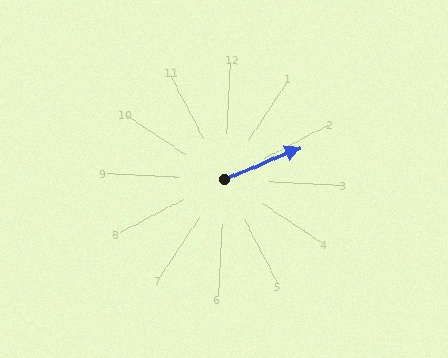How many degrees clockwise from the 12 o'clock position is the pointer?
Approximately 64 degrees.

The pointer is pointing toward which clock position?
Roughly 2 o'clock.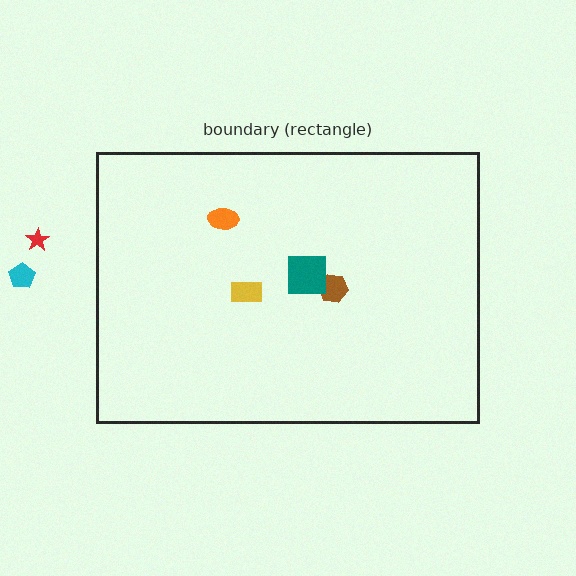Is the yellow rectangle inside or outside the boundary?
Inside.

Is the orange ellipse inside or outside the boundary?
Inside.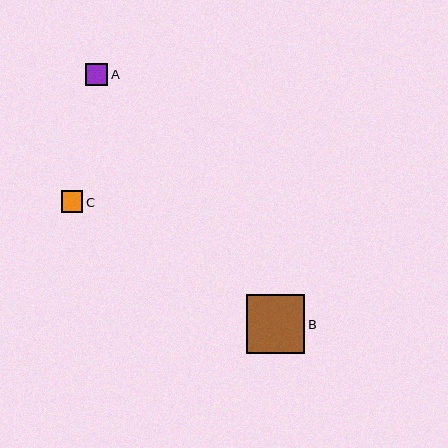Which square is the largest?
Square B is the largest with a size of approximately 58 pixels.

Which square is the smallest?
Square C is the smallest with a size of approximately 21 pixels.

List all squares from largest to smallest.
From largest to smallest: B, A, C.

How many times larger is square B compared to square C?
Square B is approximately 2.7 times the size of square C.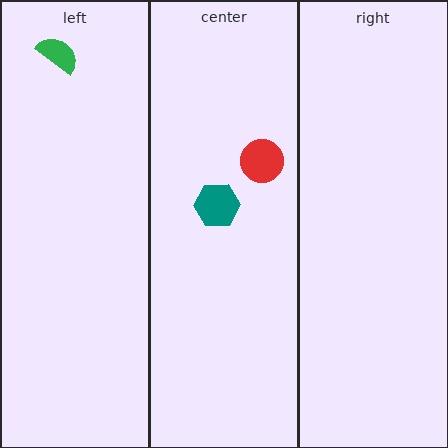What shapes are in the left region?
The green semicircle.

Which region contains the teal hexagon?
The center region.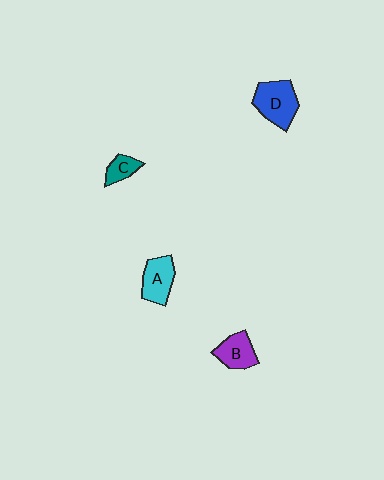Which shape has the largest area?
Shape D (blue).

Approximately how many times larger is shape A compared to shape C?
Approximately 1.8 times.